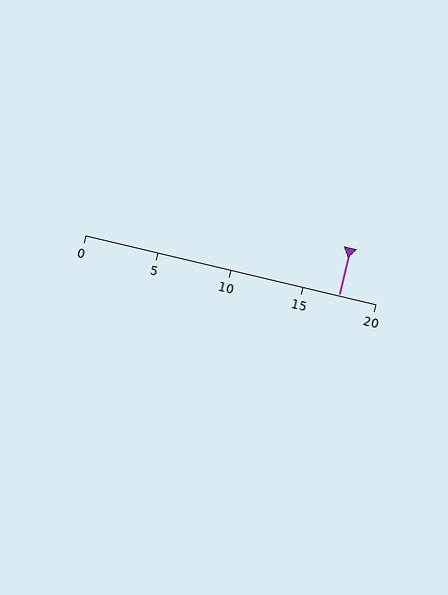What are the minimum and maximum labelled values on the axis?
The axis runs from 0 to 20.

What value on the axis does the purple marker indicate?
The marker indicates approximately 17.5.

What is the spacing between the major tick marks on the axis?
The major ticks are spaced 5 apart.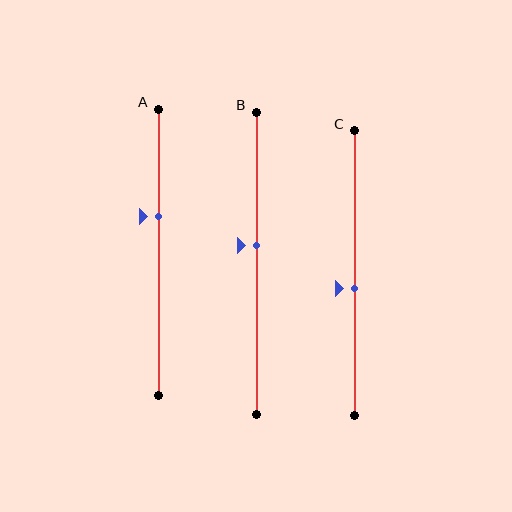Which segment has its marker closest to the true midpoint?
Segment C has its marker closest to the true midpoint.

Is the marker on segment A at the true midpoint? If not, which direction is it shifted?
No, the marker on segment A is shifted upward by about 12% of the segment length.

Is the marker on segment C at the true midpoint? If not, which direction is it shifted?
No, the marker on segment C is shifted downward by about 5% of the segment length.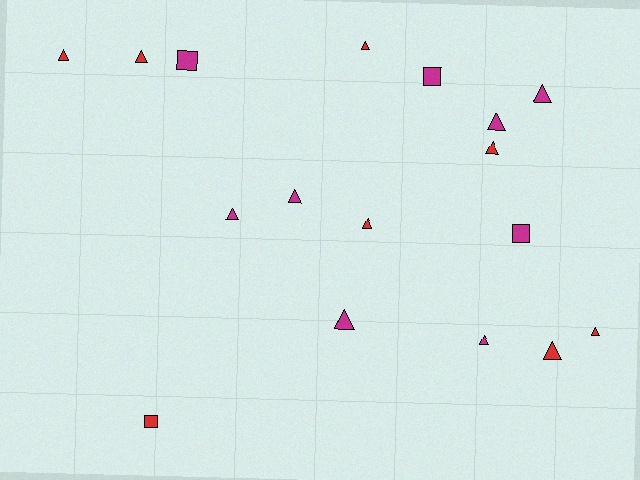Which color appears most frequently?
Magenta, with 9 objects.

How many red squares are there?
There is 1 red square.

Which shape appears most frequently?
Triangle, with 13 objects.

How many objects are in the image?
There are 17 objects.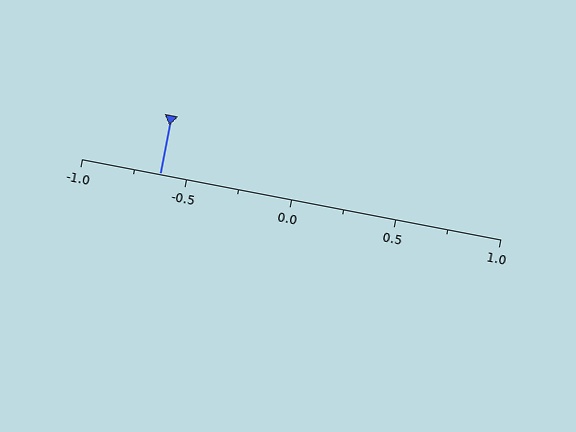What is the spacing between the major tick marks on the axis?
The major ticks are spaced 0.5 apart.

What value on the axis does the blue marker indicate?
The marker indicates approximately -0.62.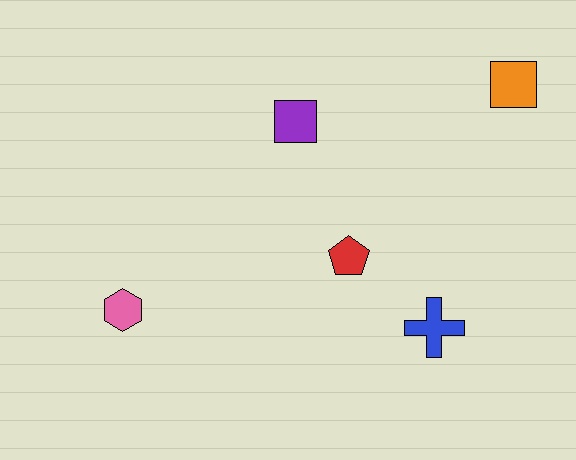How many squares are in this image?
There are 2 squares.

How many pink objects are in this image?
There is 1 pink object.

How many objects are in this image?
There are 5 objects.